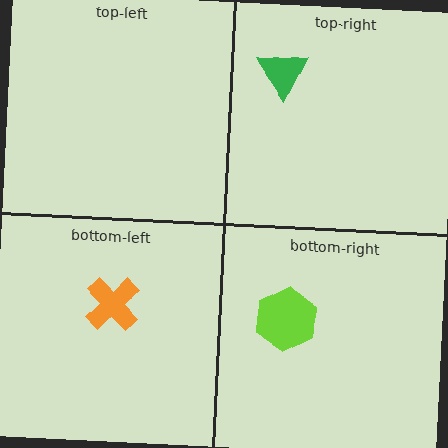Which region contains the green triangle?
The top-right region.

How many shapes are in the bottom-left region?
1.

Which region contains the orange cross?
The bottom-left region.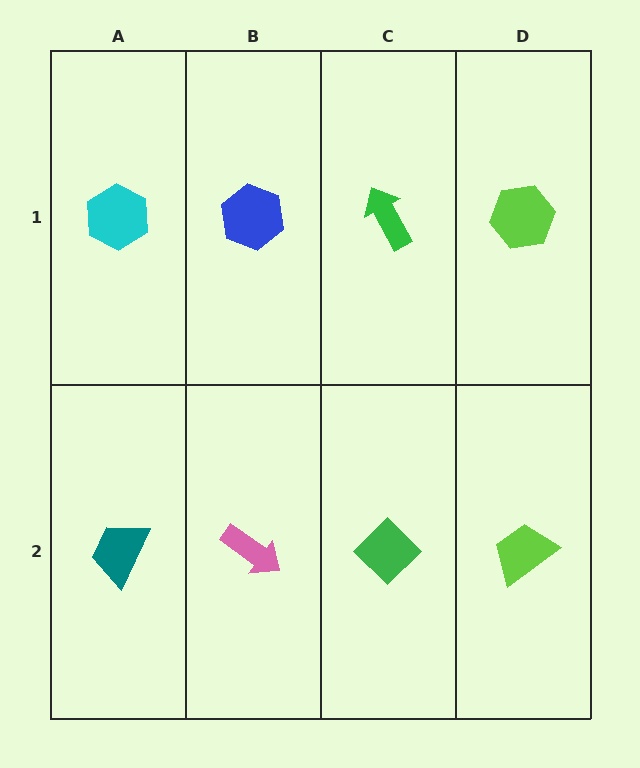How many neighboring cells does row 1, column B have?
3.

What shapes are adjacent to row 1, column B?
A pink arrow (row 2, column B), a cyan hexagon (row 1, column A), a green arrow (row 1, column C).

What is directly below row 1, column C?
A green diamond.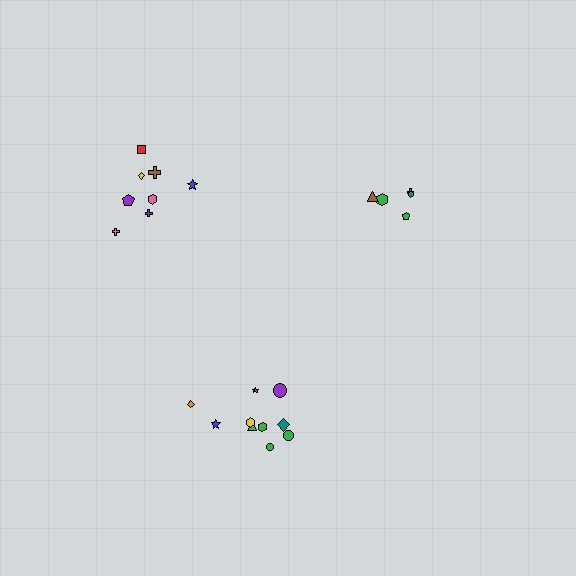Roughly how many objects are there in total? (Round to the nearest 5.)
Roughly 25 objects in total.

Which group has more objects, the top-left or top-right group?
The top-left group.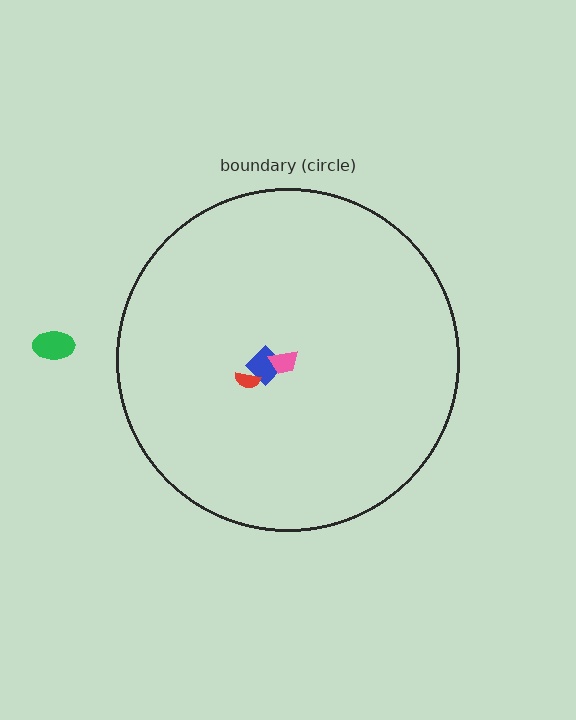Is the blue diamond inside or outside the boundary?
Inside.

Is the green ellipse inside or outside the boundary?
Outside.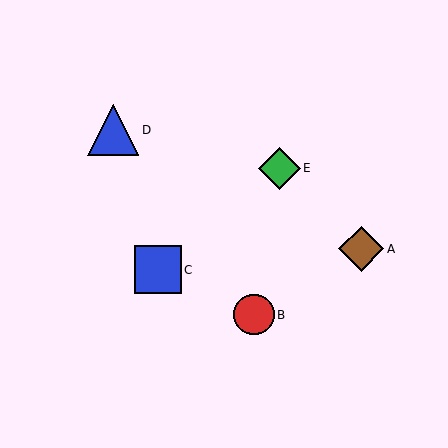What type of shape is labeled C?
Shape C is a blue square.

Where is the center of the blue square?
The center of the blue square is at (158, 270).